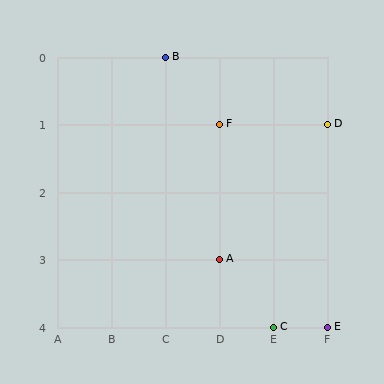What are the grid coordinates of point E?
Point E is at grid coordinates (F, 4).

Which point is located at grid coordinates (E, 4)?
Point C is at (E, 4).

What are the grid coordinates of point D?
Point D is at grid coordinates (F, 1).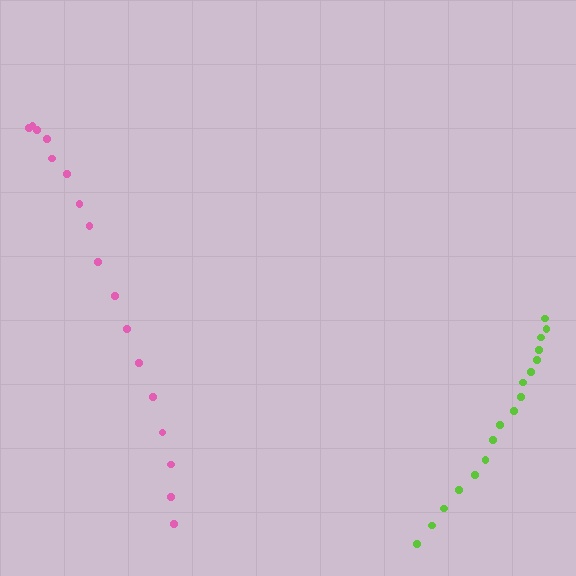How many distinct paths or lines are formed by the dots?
There are 2 distinct paths.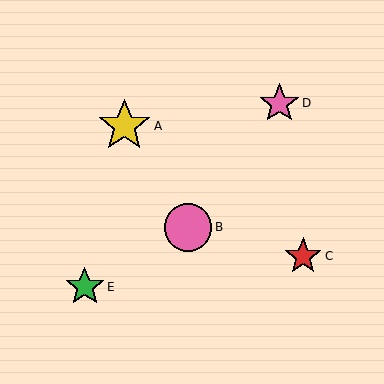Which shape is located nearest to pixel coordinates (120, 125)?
The yellow star (labeled A) at (124, 126) is nearest to that location.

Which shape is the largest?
The yellow star (labeled A) is the largest.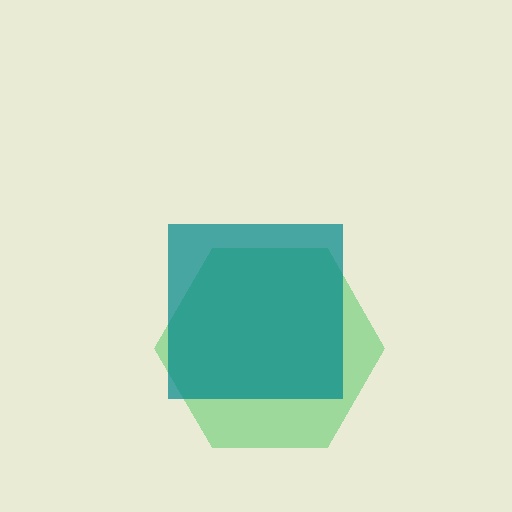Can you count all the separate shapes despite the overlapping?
Yes, there are 2 separate shapes.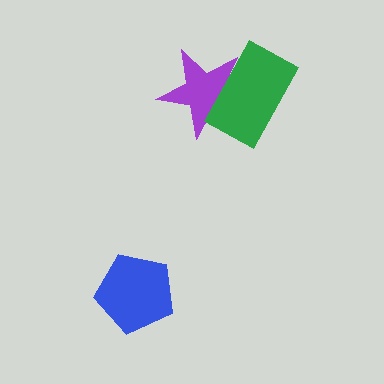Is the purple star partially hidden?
Yes, it is partially covered by another shape.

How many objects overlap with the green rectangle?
1 object overlaps with the green rectangle.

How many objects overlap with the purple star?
1 object overlaps with the purple star.